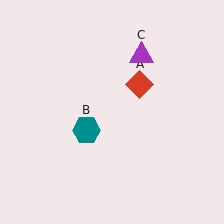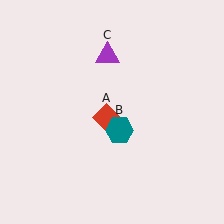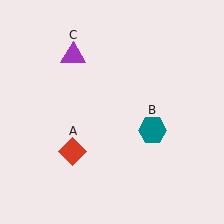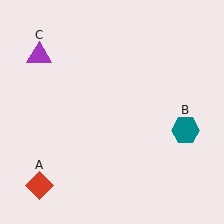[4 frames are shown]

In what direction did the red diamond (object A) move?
The red diamond (object A) moved down and to the left.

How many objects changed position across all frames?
3 objects changed position: red diamond (object A), teal hexagon (object B), purple triangle (object C).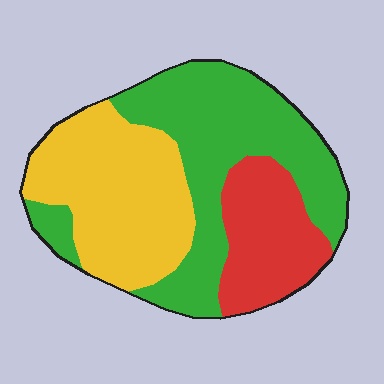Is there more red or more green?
Green.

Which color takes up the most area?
Green, at roughly 45%.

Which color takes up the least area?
Red, at roughly 20%.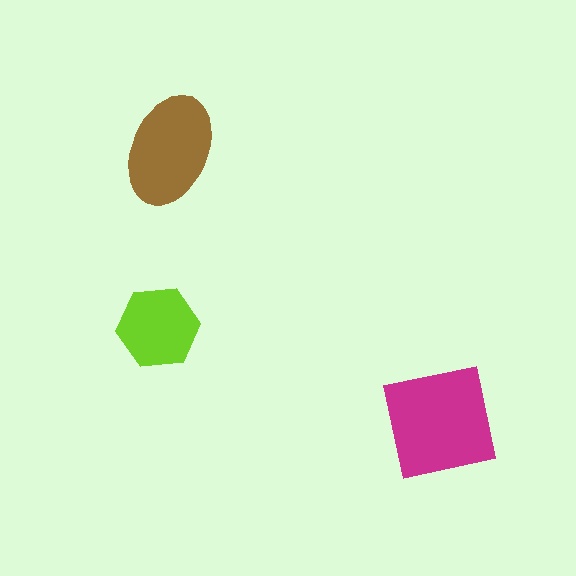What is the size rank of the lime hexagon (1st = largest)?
3rd.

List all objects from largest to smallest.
The magenta square, the brown ellipse, the lime hexagon.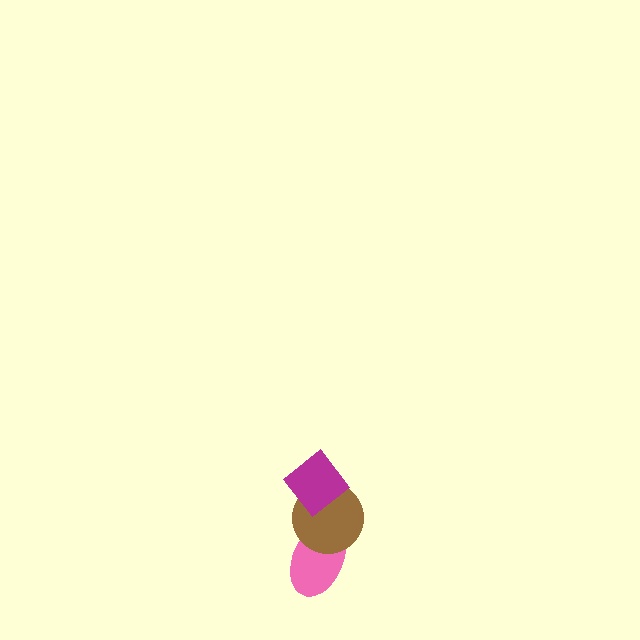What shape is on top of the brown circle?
The magenta diamond is on top of the brown circle.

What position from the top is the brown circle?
The brown circle is 2nd from the top.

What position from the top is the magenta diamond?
The magenta diamond is 1st from the top.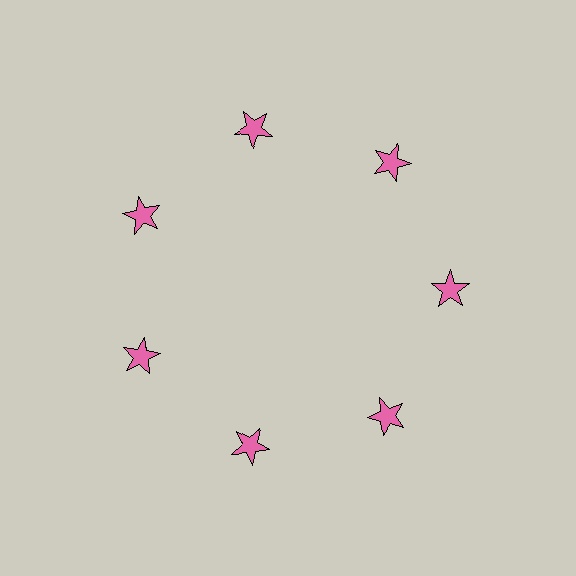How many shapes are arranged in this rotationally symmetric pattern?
There are 7 shapes, arranged in 7 groups of 1.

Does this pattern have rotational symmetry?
Yes, this pattern has 7-fold rotational symmetry. It looks the same after rotating 51 degrees around the center.